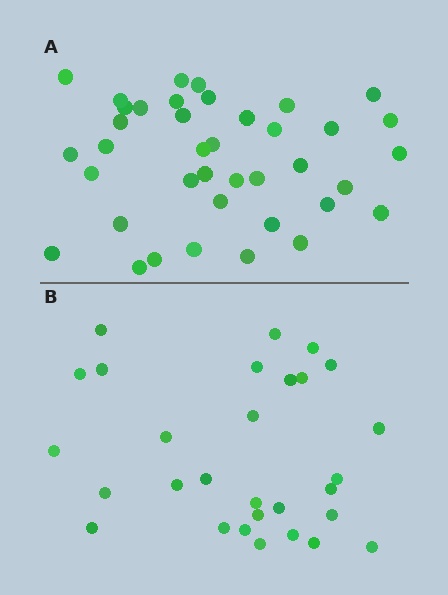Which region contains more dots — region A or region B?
Region A (the top region) has more dots.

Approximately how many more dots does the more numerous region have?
Region A has roughly 10 or so more dots than region B.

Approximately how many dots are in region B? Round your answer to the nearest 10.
About 30 dots. (The exact count is 29, which rounds to 30.)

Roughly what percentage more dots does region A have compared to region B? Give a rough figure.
About 35% more.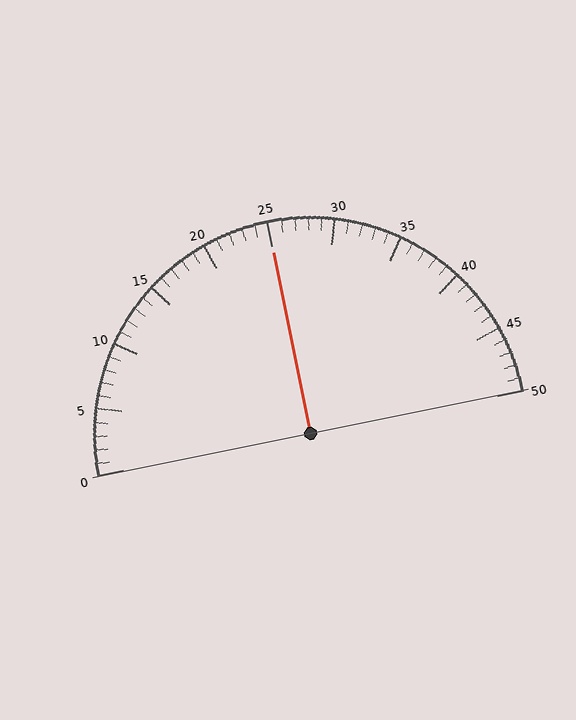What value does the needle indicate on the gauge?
The needle indicates approximately 25.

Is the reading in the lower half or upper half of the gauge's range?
The reading is in the upper half of the range (0 to 50).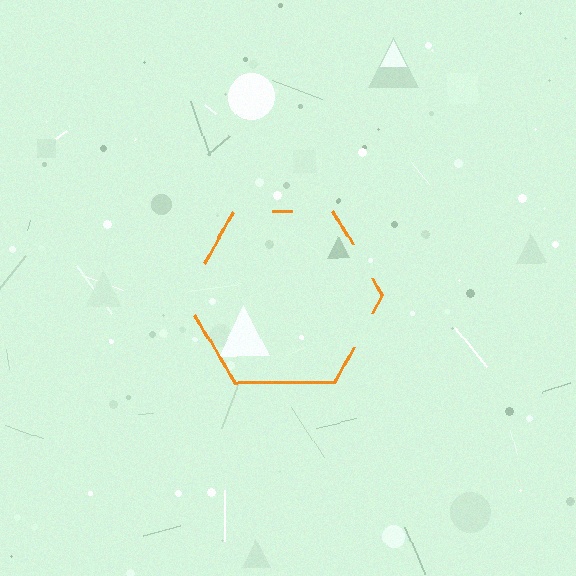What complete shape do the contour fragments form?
The contour fragments form a hexagon.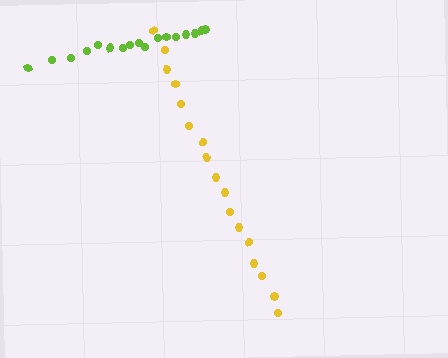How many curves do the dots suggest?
There are 2 distinct paths.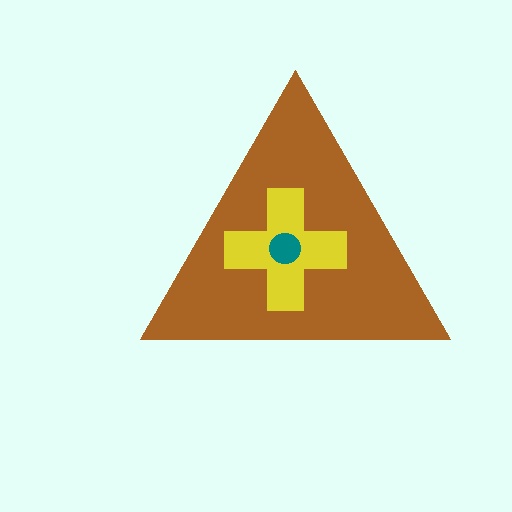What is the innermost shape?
The teal circle.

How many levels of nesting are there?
3.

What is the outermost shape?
The brown triangle.